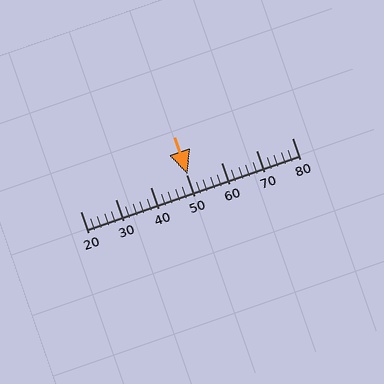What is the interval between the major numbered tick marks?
The major tick marks are spaced 10 units apart.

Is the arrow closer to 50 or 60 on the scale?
The arrow is closer to 50.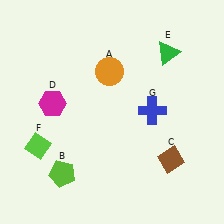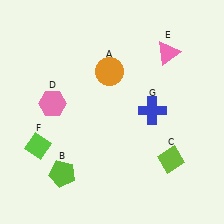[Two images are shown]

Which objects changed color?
C changed from brown to lime. D changed from magenta to pink. E changed from green to pink.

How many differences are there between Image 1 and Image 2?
There are 3 differences between the two images.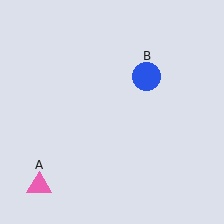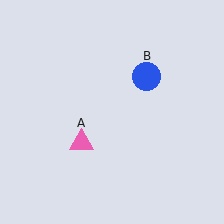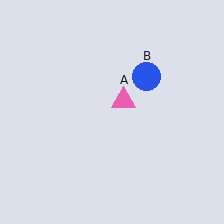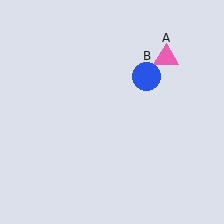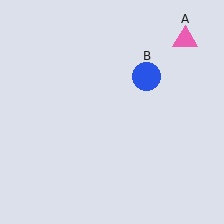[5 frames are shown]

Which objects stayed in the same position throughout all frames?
Blue circle (object B) remained stationary.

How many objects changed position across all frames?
1 object changed position: pink triangle (object A).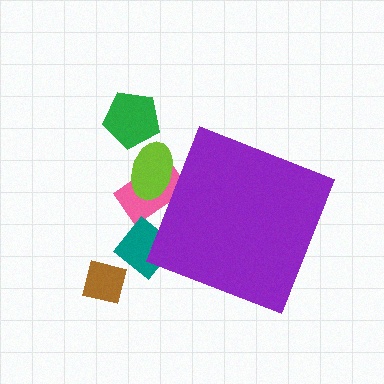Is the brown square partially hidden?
No, the brown square is fully visible.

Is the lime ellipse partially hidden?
Yes, the lime ellipse is partially hidden behind the purple diamond.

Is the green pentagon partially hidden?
No, the green pentagon is fully visible.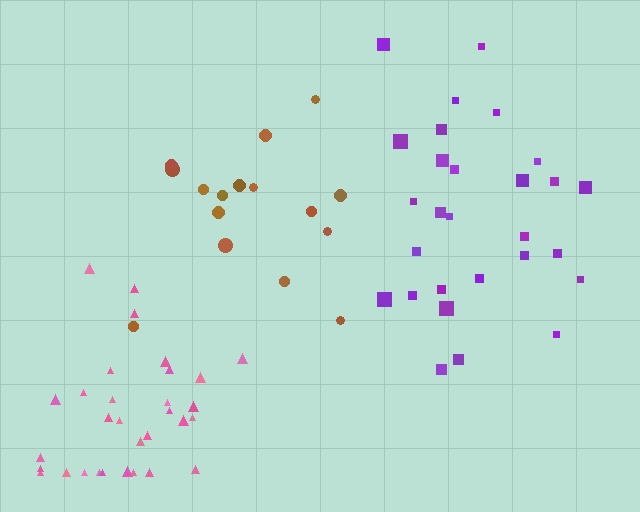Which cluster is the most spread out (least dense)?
Brown.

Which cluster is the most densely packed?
Pink.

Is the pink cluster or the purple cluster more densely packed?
Pink.